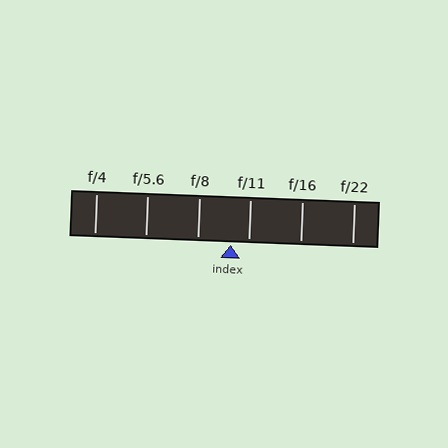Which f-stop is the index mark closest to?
The index mark is closest to f/11.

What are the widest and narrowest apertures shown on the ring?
The widest aperture shown is f/4 and the narrowest is f/22.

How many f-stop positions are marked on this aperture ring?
There are 6 f-stop positions marked.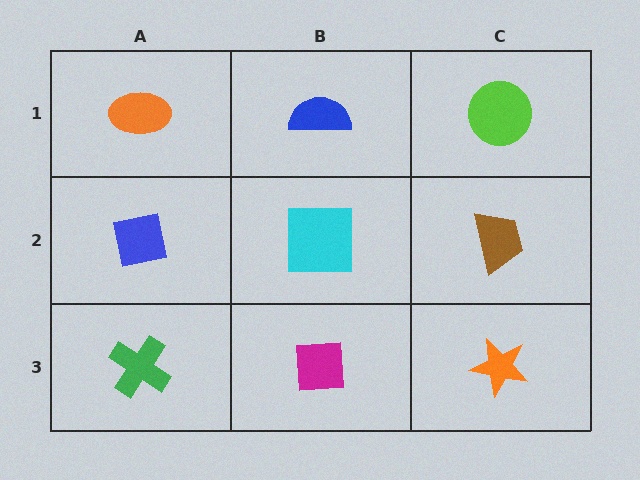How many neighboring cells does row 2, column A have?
3.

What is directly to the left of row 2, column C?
A cyan square.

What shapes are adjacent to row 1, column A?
A blue square (row 2, column A), a blue semicircle (row 1, column B).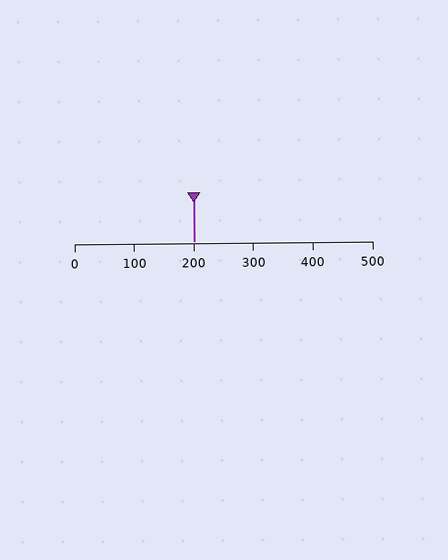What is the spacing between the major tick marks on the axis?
The major ticks are spaced 100 apart.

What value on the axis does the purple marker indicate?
The marker indicates approximately 200.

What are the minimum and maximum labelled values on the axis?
The axis runs from 0 to 500.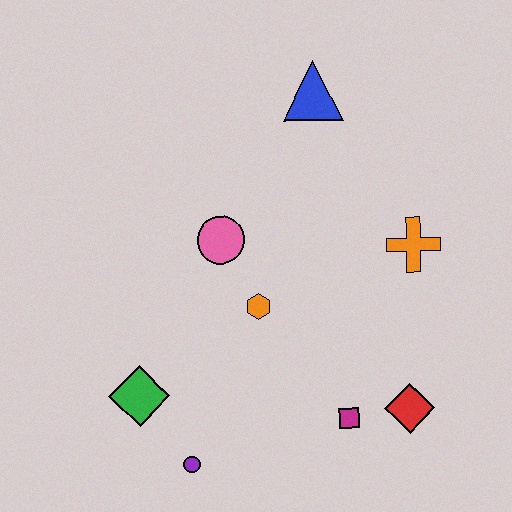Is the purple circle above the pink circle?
No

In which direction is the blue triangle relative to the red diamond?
The blue triangle is above the red diamond.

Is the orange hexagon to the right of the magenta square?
No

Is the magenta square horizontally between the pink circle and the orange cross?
Yes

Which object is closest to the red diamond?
The magenta square is closest to the red diamond.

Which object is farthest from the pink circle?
The red diamond is farthest from the pink circle.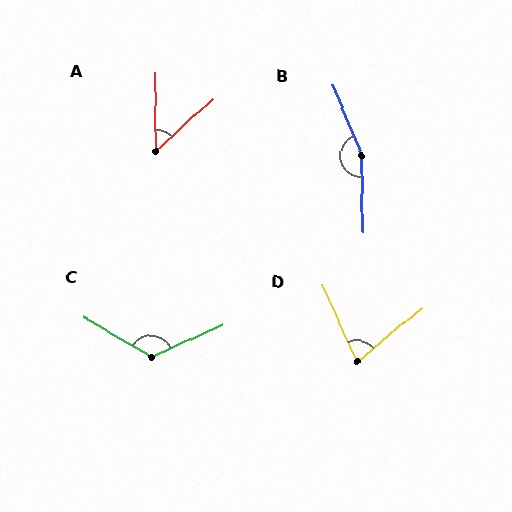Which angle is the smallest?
A, at approximately 48 degrees.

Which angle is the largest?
B, at approximately 158 degrees.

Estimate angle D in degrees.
Approximately 74 degrees.